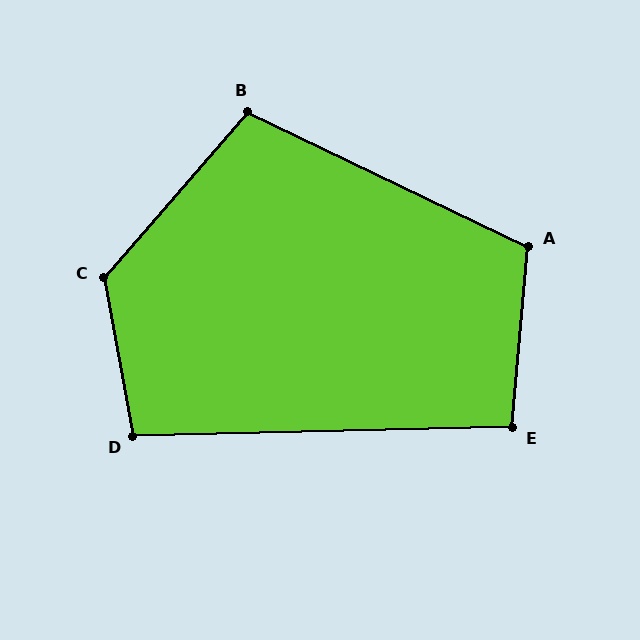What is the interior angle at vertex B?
Approximately 105 degrees (obtuse).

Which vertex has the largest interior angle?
C, at approximately 129 degrees.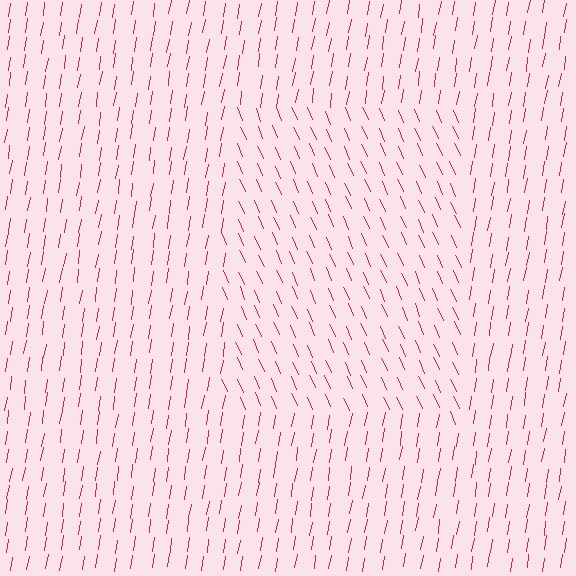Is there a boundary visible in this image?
Yes, there is a texture boundary formed by a change in line orientation.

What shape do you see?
I see a rectangle.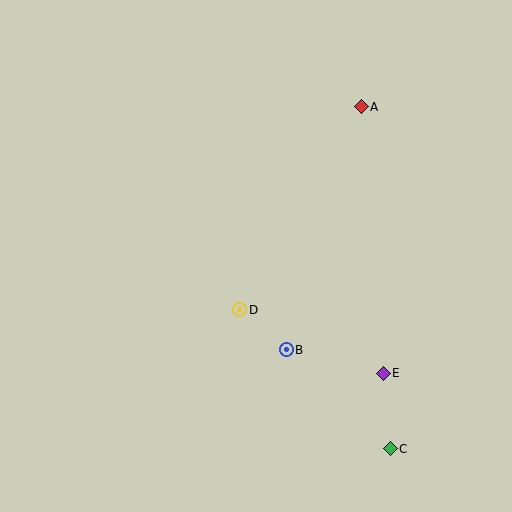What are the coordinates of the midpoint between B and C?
The midpoint between B and C is at (338, 399).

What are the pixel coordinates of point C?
Point C is at (390, 449).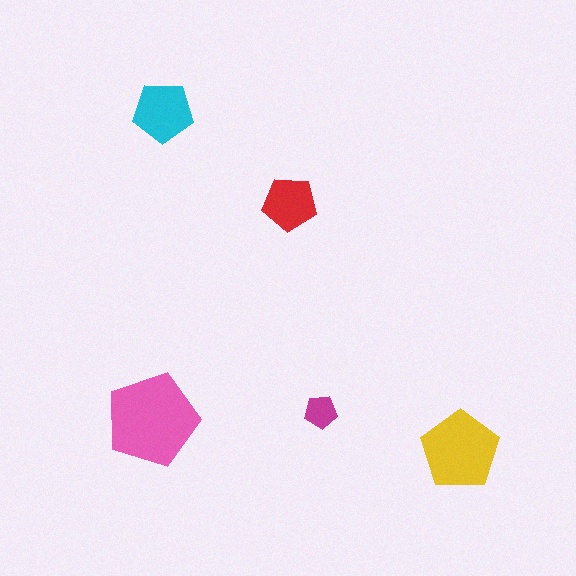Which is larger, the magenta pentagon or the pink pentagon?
The pink one.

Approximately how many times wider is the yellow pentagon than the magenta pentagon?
About 2.5 times wider.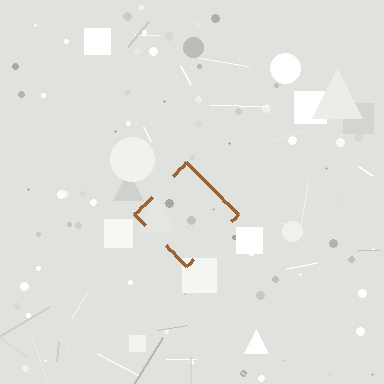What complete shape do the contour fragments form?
The contour fragments form a diamond.